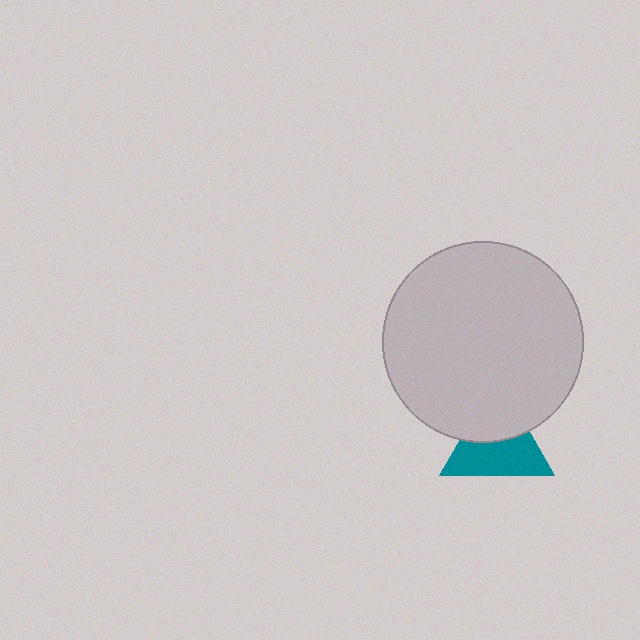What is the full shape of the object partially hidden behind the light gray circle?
The partially hidden object is a teal triangle.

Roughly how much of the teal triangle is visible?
About half of it is visible (roughly 58%).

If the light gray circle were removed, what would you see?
You would see the complete teal triangle.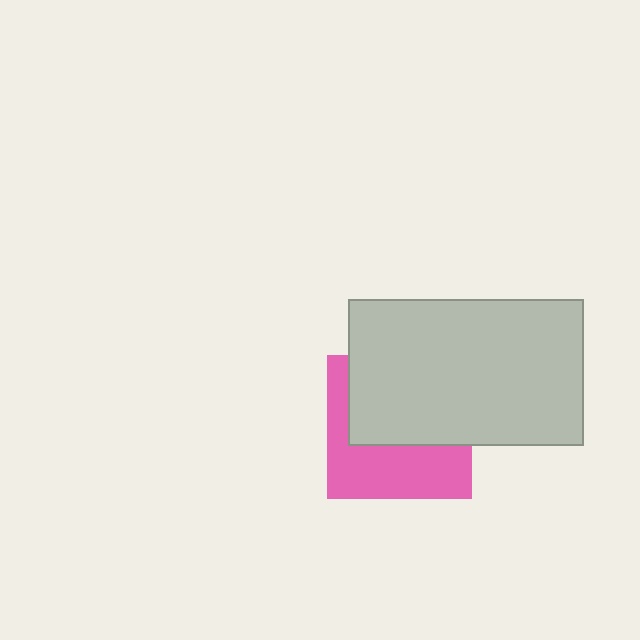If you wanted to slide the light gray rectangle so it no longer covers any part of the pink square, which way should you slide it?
Slide it up — that is the most direct way to separate the two shapes.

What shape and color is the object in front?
The object in front is a light gray rectangle.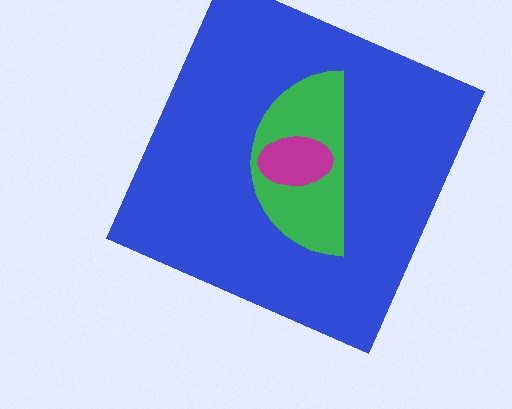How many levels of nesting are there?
3.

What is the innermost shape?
The magenta ellipse.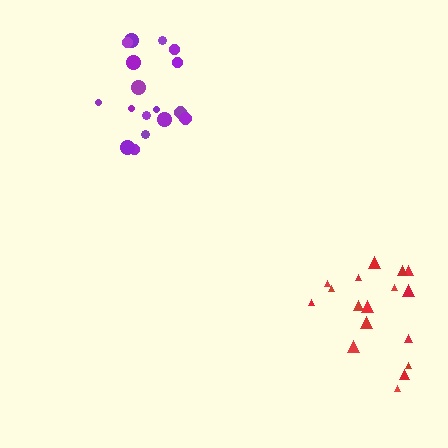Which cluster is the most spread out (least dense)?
Red.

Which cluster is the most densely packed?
Purple.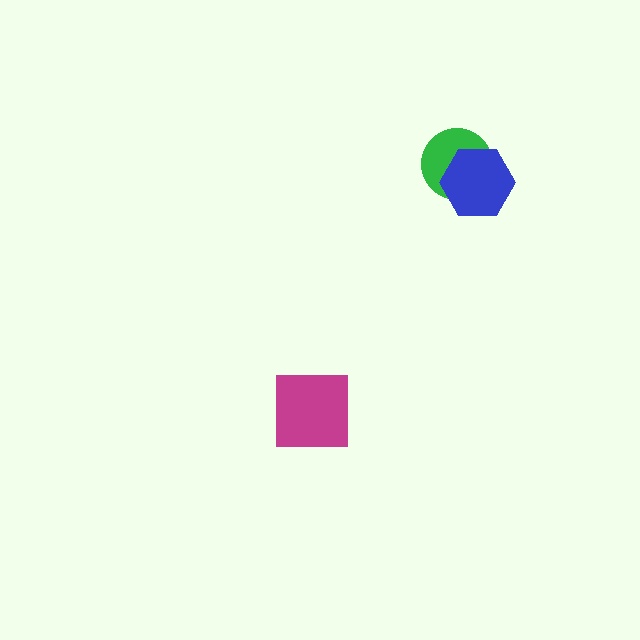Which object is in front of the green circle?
The blue hexagon is in front of the green circle.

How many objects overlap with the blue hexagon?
1 object overlaps with the blue hexagon.